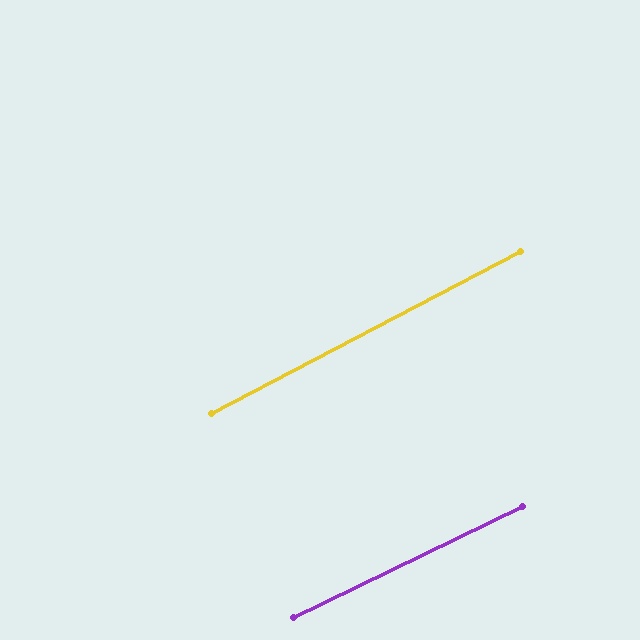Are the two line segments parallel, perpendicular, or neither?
Parallel — their directions differ by only 1.7°.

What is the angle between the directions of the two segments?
Approximately 2 degrees.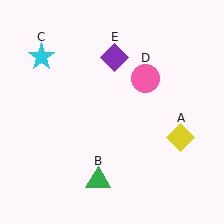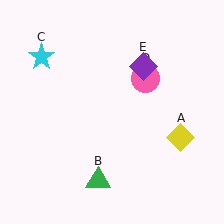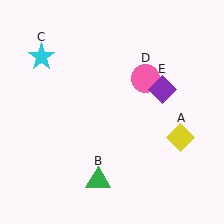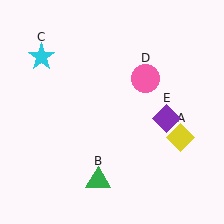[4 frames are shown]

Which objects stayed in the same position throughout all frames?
Yellow diamond (object A) and green triangle (object B) and cyan star (object C) and pink circle (object D) remained stationary.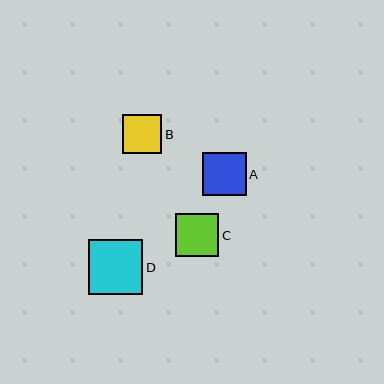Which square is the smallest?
Square B is the smallest with a size of approximately 39 pixels.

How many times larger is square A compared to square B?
Square A is approximately 1.1 times the size of square B.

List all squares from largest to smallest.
From largest to smallest: D, A, C, B.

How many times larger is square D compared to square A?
Square D is approximately 1.3 times the size of square A.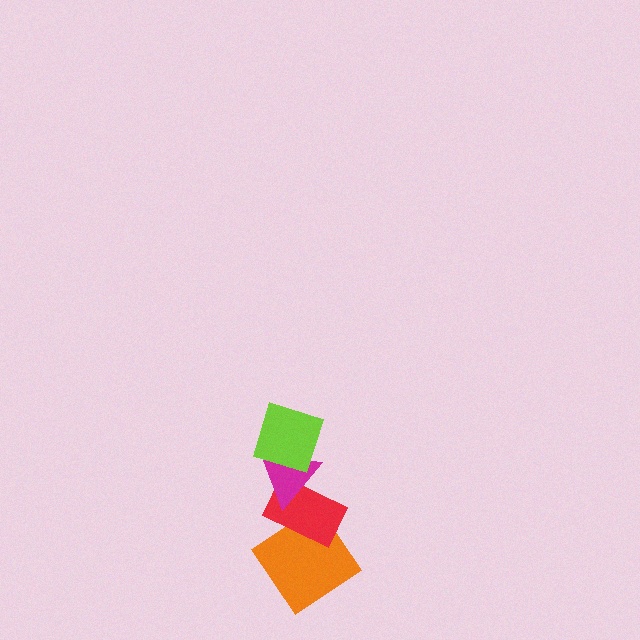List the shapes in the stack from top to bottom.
From top to bottom: the lime square, the magenta triangle, the red rectangle, the orange diamond.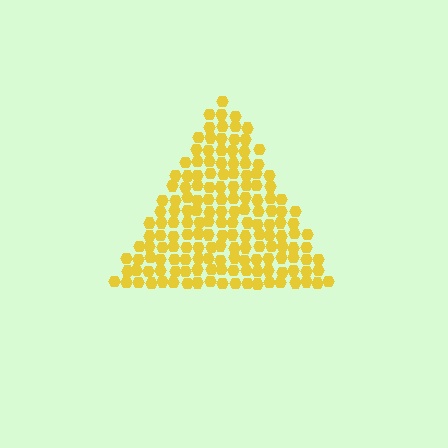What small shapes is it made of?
It is made of small hexagons.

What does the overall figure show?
The overall figure shows a triangle.